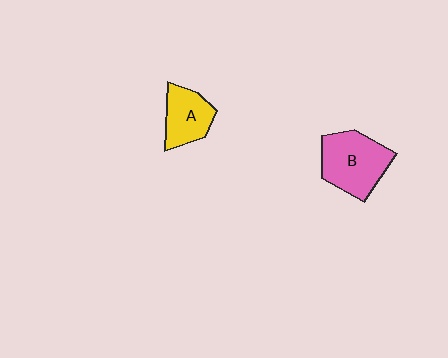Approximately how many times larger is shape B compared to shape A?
Approximately 1.5 times.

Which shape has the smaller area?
Shape A (yellow).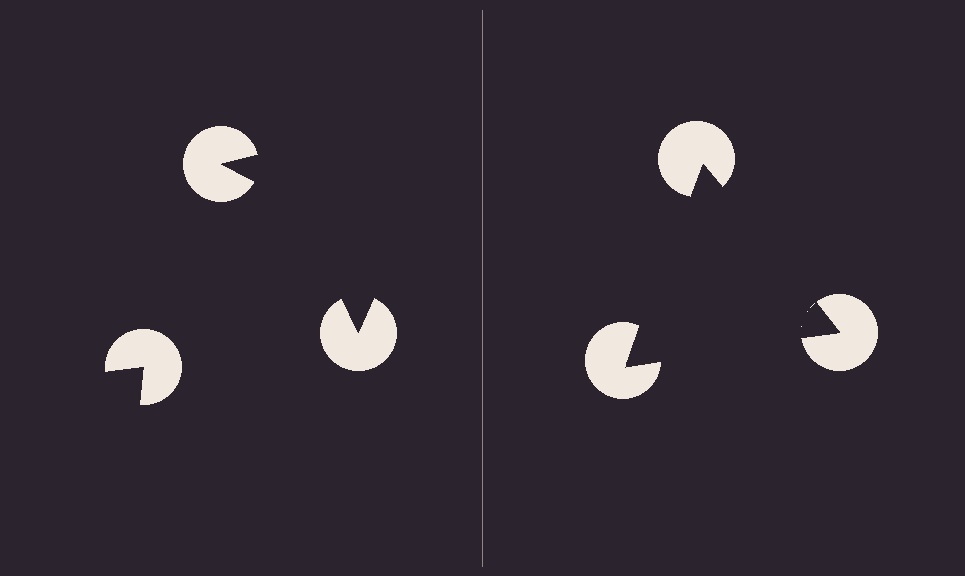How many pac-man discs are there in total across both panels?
6 — 3 on each side.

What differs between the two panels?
The pac-man discs are positioned identically on both sides; only the wedge orientations differ. On the right they align to a triangle; on the left they are misaligned.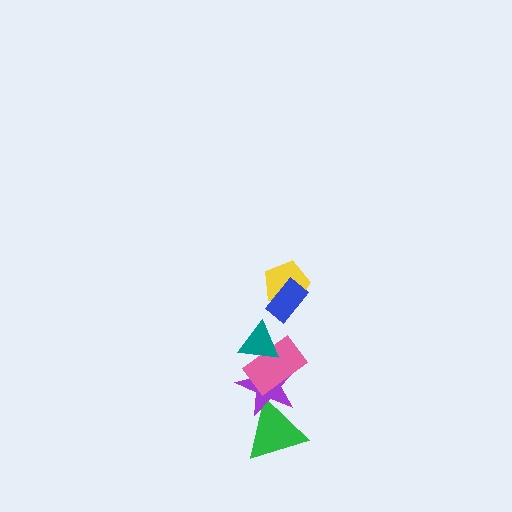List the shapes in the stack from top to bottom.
From top to bottom: the blue rectangle, the yellow pentagon, the teal triangle, the pink rectangle, the purple star, the green triangle.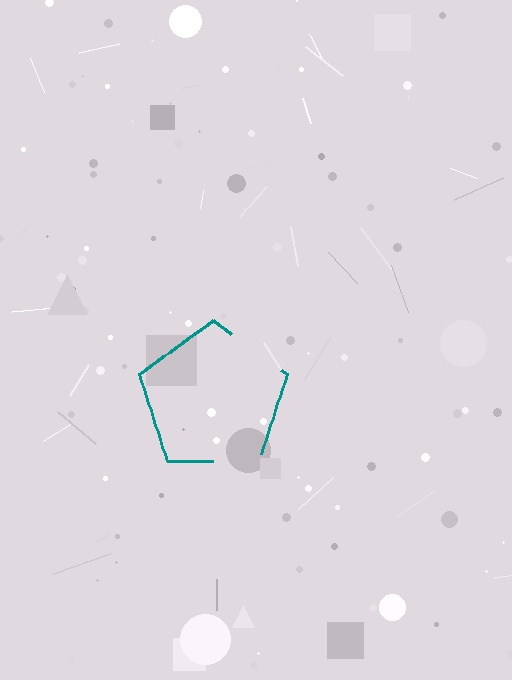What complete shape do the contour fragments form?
The contour fragments form a pentagon.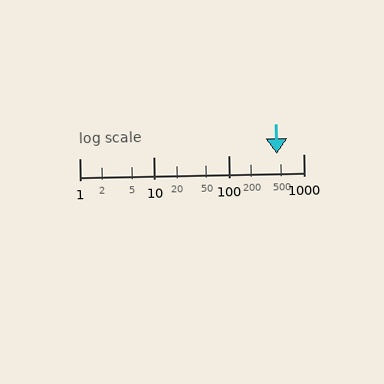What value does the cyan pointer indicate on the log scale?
The pointer indicates approximately 440.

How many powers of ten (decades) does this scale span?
The scale spans 3 decades, from 1 to 1000.